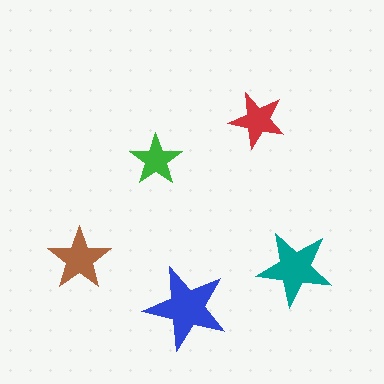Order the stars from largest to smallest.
the blue one, the teal one, the brown one, the red one, the green one.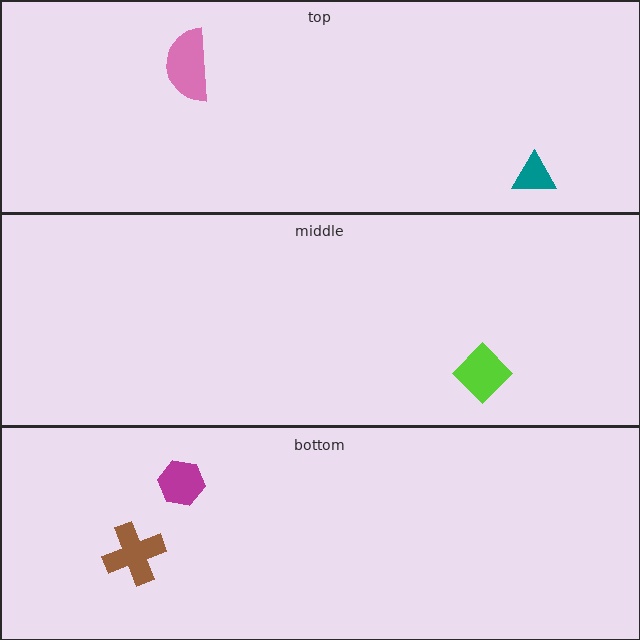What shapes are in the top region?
The teal triangle, the pink semicircle.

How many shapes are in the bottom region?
2.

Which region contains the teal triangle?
The top region.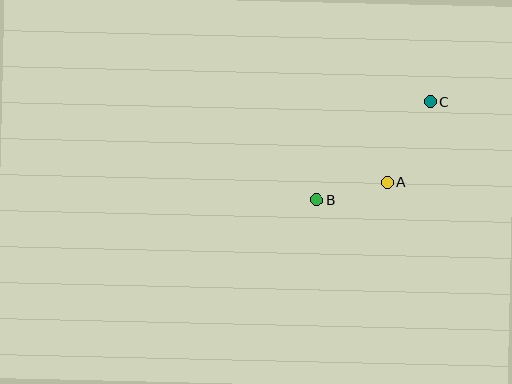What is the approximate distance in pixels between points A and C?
The distance between A and C is approximately 92 pixels.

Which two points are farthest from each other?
Points B and C are farthest from each other.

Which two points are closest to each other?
Points A and B are closest to each other.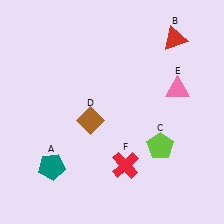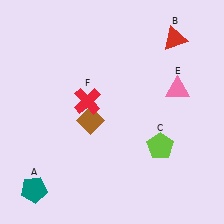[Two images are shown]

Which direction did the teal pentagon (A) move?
The teal pentagon (A) moved down.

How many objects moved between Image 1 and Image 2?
2 objects moved between the two images.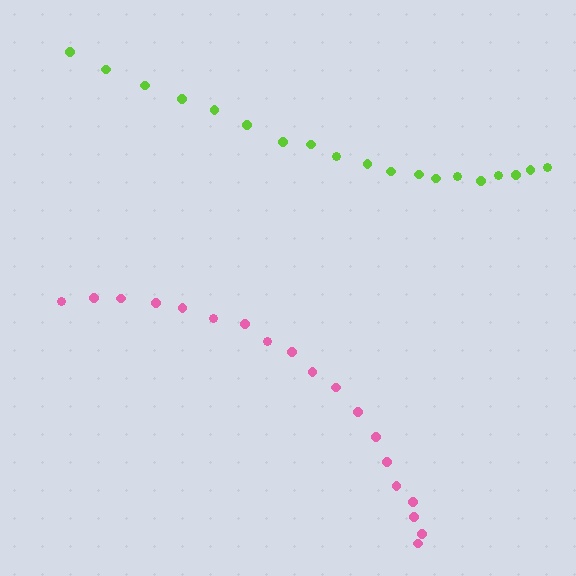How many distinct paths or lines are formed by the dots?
There are 2 distinct paths.